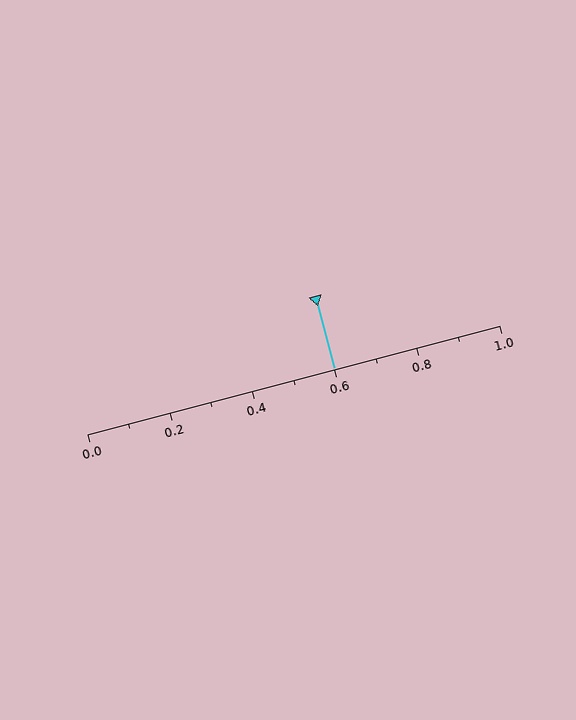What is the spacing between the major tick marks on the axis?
The major ticks are spaced 0.2 apart.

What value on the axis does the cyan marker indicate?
The marker indicates approximately 0.6.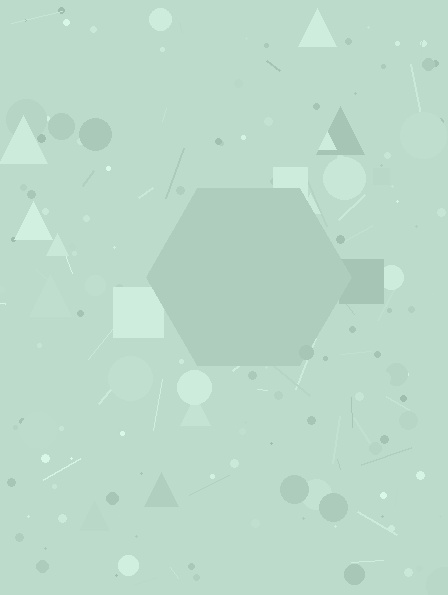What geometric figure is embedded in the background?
A hexagon is embedded in the background.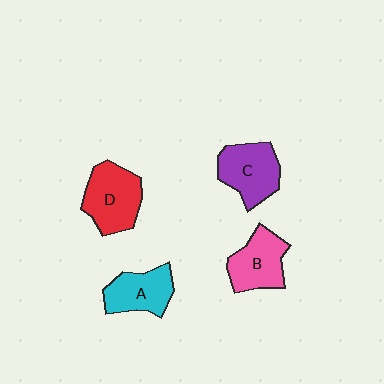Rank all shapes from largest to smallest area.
From largest to smallest: D (red), C (purple), B (pink), A (cyan).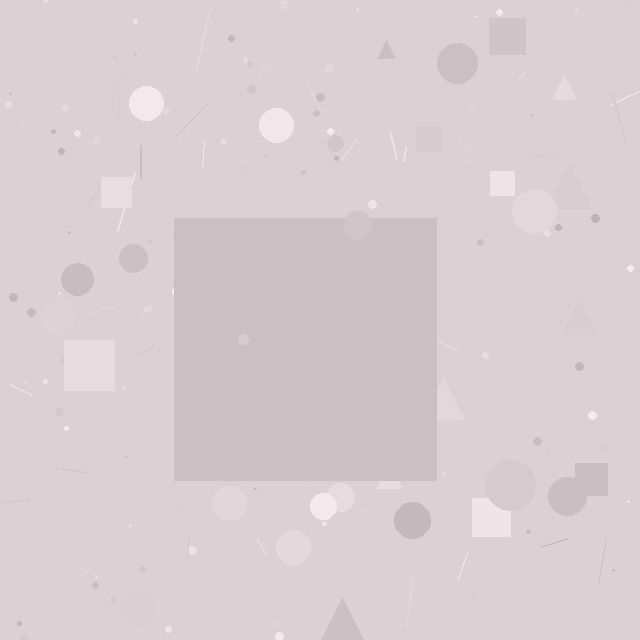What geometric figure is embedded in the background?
A square is embedded in the background.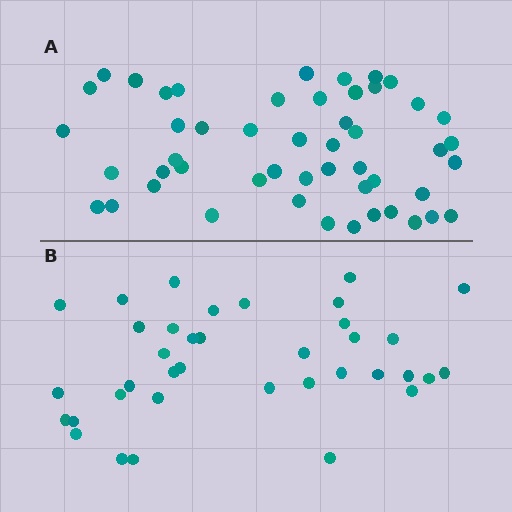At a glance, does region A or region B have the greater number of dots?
Region A (the top region) has more dots.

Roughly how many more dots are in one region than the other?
Region A has approximately 15 more dots than region B.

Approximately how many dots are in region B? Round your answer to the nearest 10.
About 40 dots. (The exact count is 37, which rounds to 40.)